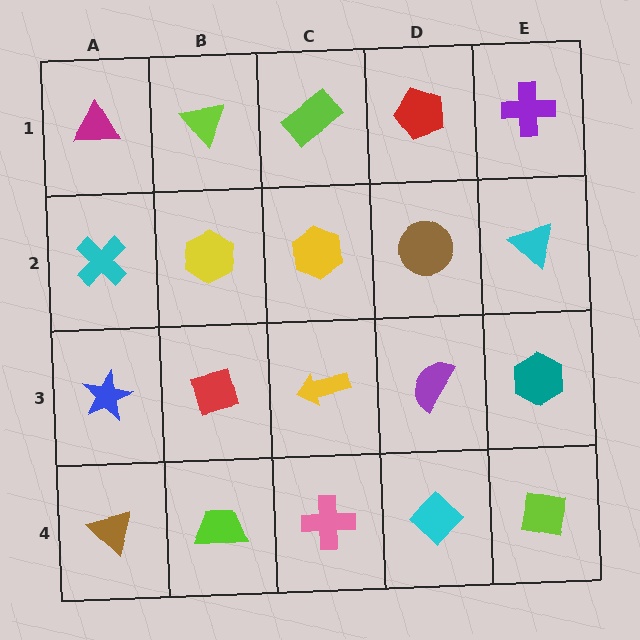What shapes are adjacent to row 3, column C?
A yellow hexagon (row 2, column C), a pink cross (row 4, column C), a red diamond (row 3, column B), a purple semicircle (row 3, column D).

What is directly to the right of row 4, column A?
A lime trapezoid.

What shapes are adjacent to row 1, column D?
A brown circle (row 2, column D), a lime rectangle (row 1, column C), a purple cross (row 1, column E).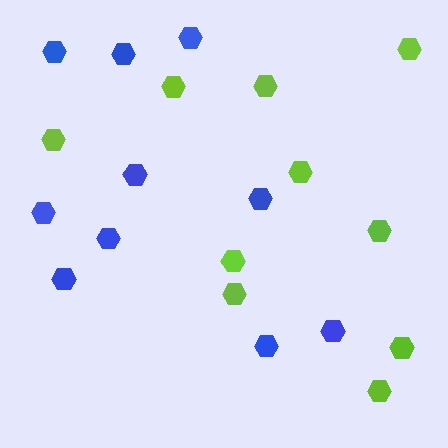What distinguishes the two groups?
There are 2 groups: one group of lime hexagons (10) and one group of blue hexagons (10).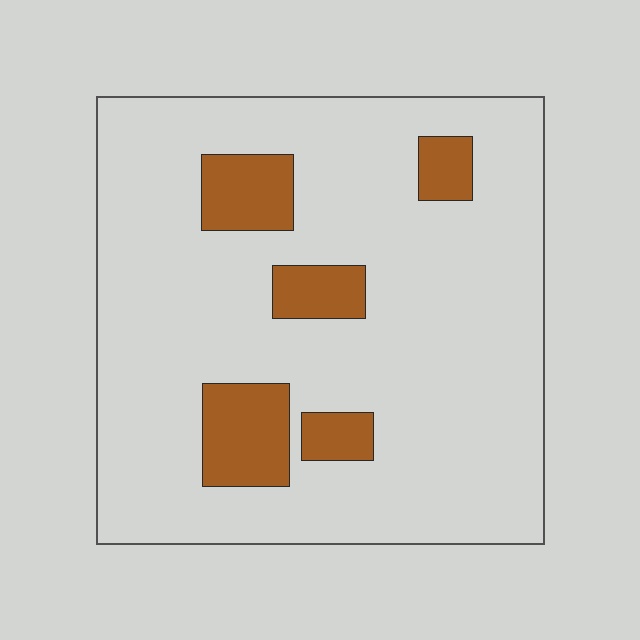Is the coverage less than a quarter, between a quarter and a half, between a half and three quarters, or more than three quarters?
Less than a quarter.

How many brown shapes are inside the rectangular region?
5.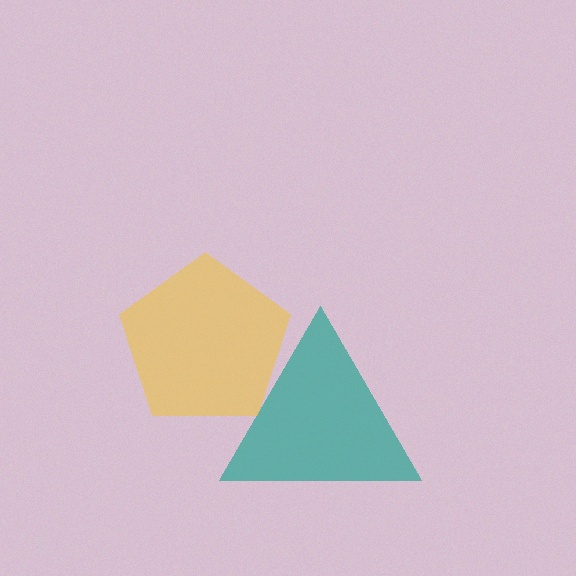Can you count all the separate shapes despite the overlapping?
Yes, there are 2 separate shapes.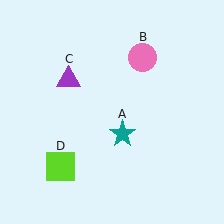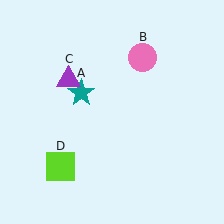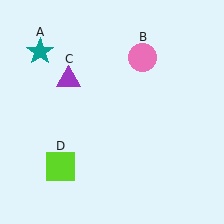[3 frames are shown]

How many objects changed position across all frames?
1 object changed position: teal star (object A).